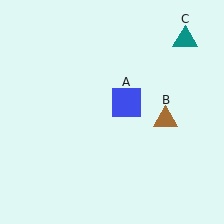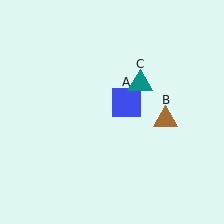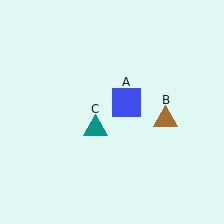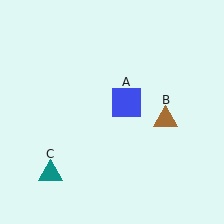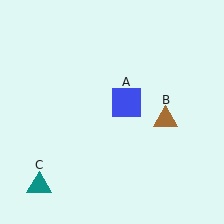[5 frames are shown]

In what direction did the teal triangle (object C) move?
The teal triangle (object C) moved down and to the left.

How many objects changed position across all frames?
1 object changed position: teal triangle (object C).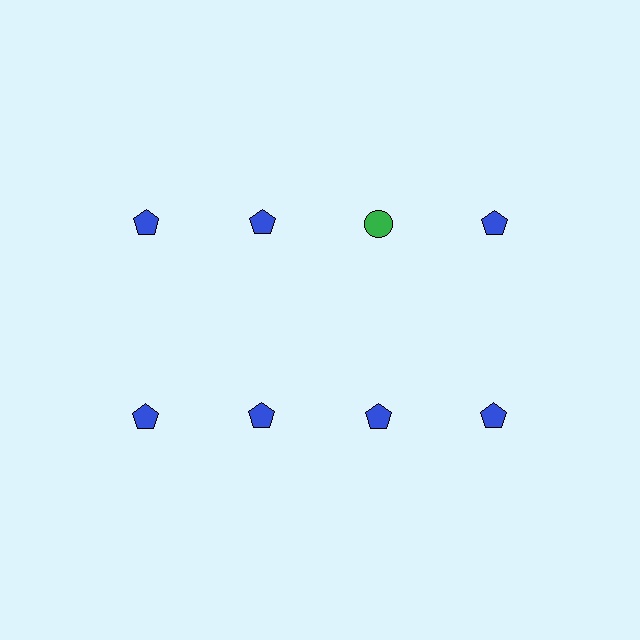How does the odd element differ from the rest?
It differs in both color (green instead of blue) and shape (circle instead of pentagon).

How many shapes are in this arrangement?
There are 8 shapes arranged in a grid pattern.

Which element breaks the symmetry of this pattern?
The green circle in the top row, center column breaks the symmetry. All other shapes are blue pentagons.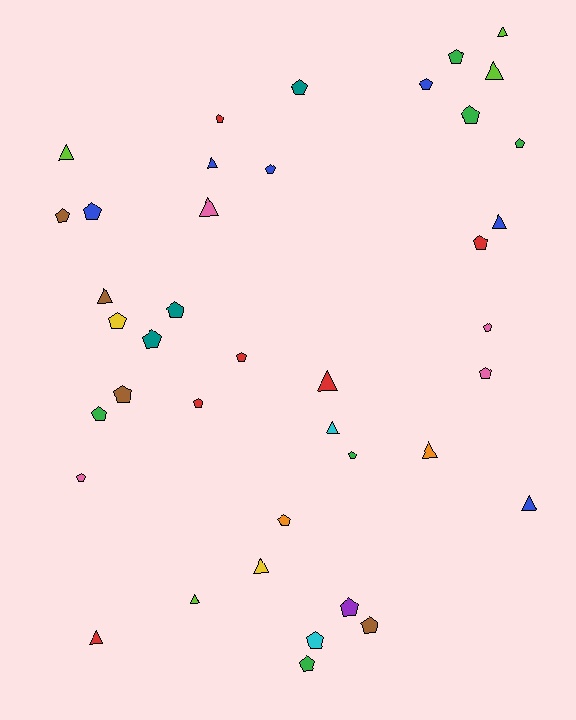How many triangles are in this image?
There are 14 triangles.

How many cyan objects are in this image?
There are 2 cyan objects.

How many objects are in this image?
There are 40 objects.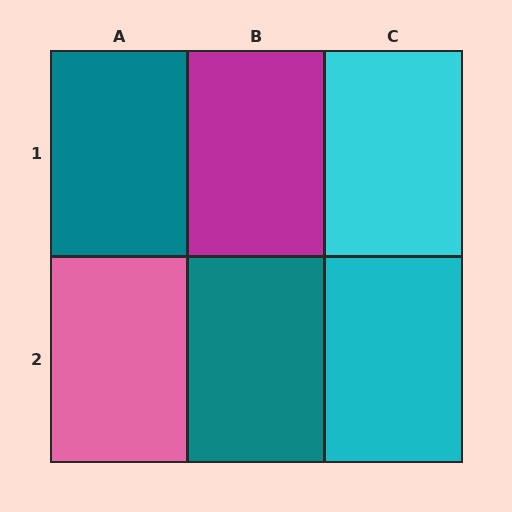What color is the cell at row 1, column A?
Teal.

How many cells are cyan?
2 cells are cyan.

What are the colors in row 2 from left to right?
Pink, teal, cyan.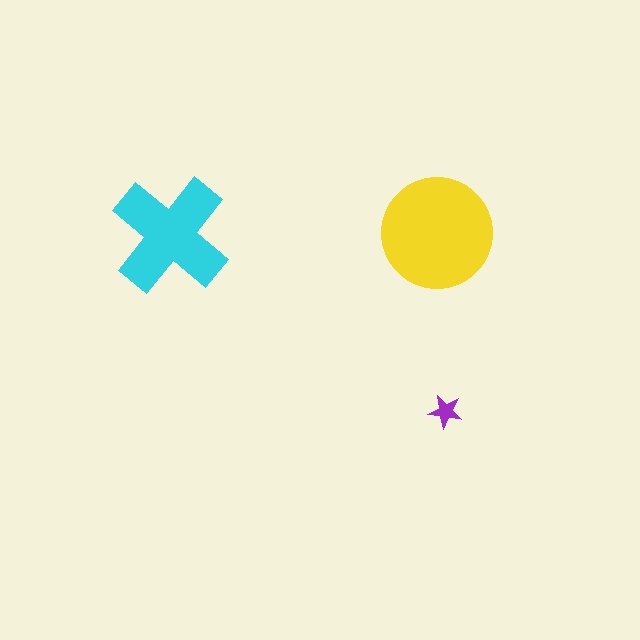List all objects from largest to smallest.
The yellow circle, the cyan cross, the purple star.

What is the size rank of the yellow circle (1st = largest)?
1st.